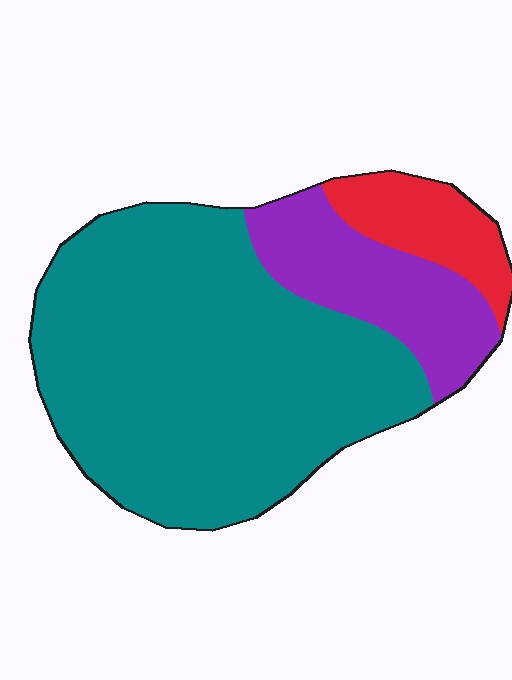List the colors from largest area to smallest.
From largest to smallest: teal, purple, red.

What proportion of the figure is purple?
Purple covers roughly 20% of the figure.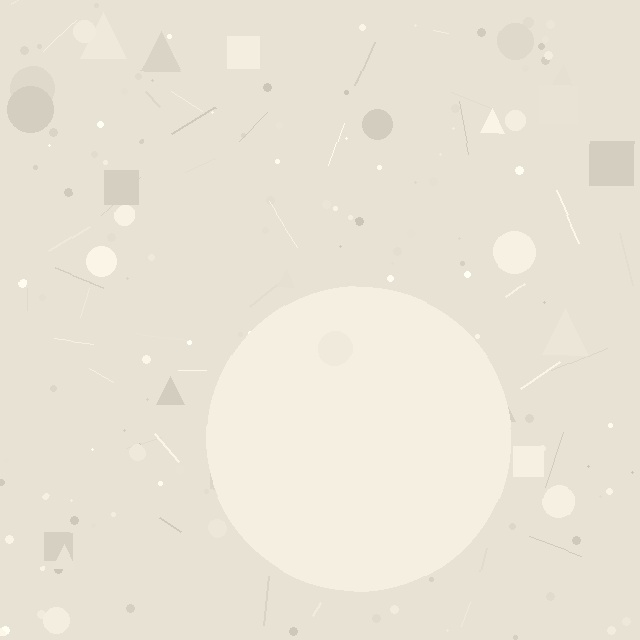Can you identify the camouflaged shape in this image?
The camouflaged shape is a circle.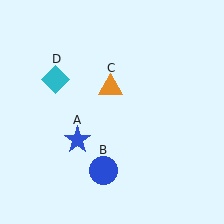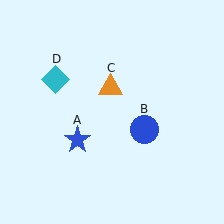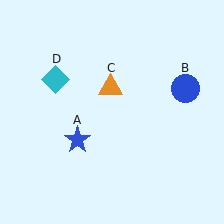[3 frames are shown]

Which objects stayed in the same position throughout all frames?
Blue star (object A) and orange triangle (object C) and cyan diamond (object D) remained stationary.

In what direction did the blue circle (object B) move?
The blue circle (object B) moved up and to the right.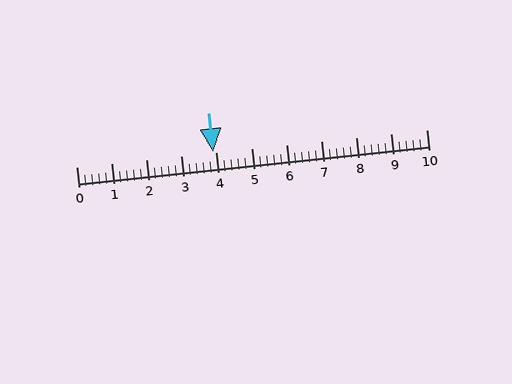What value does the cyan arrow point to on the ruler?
The cyan arrow points to approximately 3.9.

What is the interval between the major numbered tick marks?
The major tick marks are spaced 1 units apart.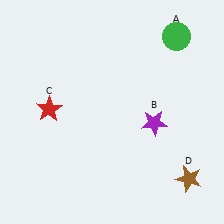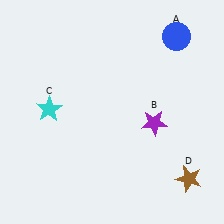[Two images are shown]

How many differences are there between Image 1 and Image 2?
There are 2 differences between the two images.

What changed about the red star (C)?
In Image 1, C is red. In Image 2, it changed to cyan.